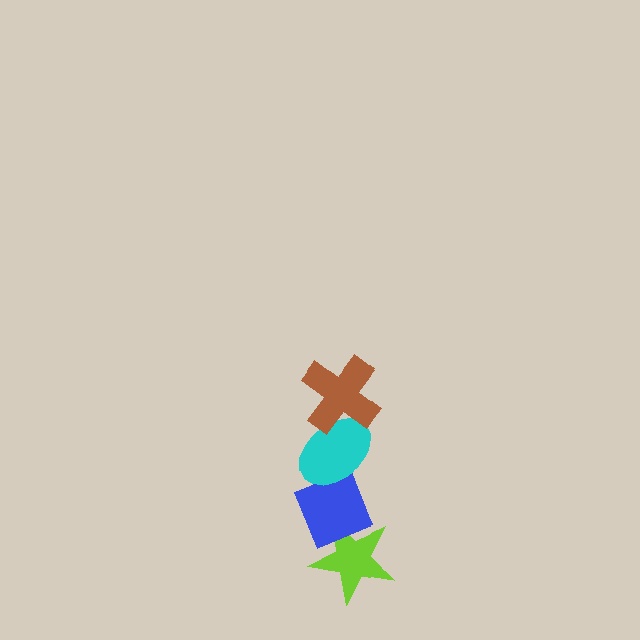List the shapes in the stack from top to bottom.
From top to bottom: the brown cross, the cyan ellipse, the blue diamond, the lime star.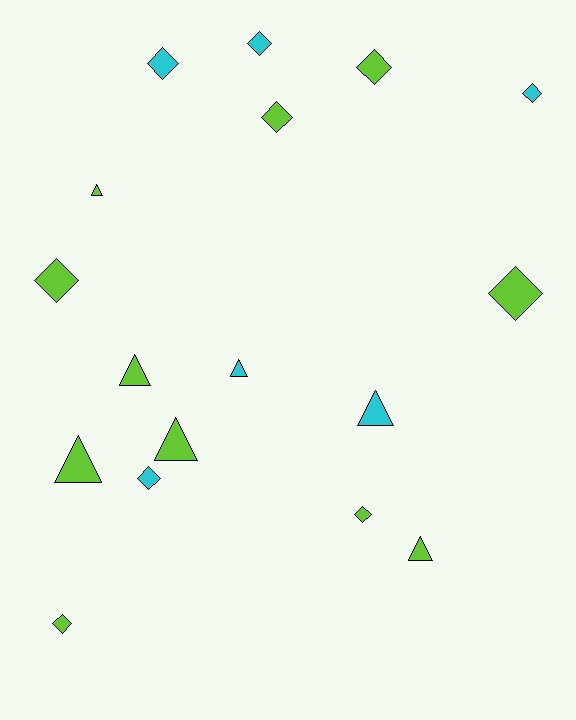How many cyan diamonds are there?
There are 4 cyan diamonds.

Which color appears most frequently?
Lime, with 11 objects.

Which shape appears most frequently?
Diamond, with 10 objects.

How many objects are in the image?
There are 17 objects.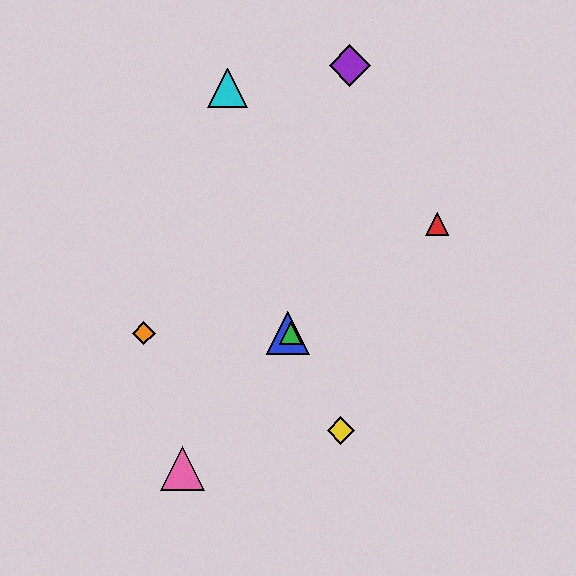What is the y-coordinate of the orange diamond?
The orange diamond is at y≈333.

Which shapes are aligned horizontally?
The blue triangle, the green triangle, the orange diamond are aligned horizontally.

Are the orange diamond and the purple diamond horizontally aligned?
No, the orange diamond is at y≈333 and the purple diamond is at y≈65.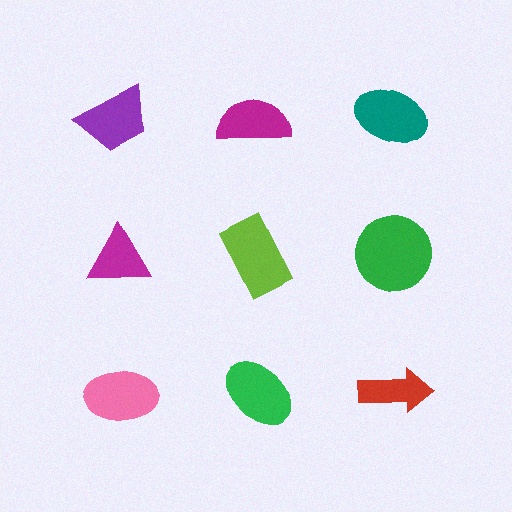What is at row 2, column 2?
A lime rectangle.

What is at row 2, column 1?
A magenta triangle.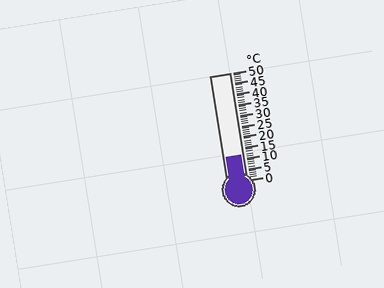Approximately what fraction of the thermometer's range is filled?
The thermometer is filled to approximately 25% of its range.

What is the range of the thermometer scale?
The thermometer scale ranges from 0°C to 50°C.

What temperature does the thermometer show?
The thermometer shows approximately 12°C.